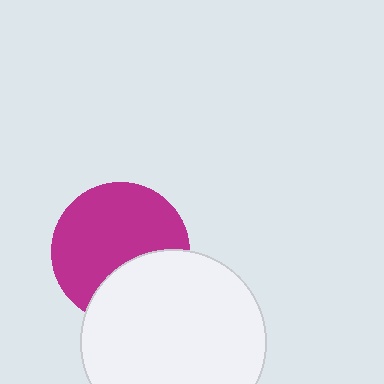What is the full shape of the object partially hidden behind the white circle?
The partially hidden object is a magenta circle.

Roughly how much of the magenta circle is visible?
Most of it is visible (roughly 67%).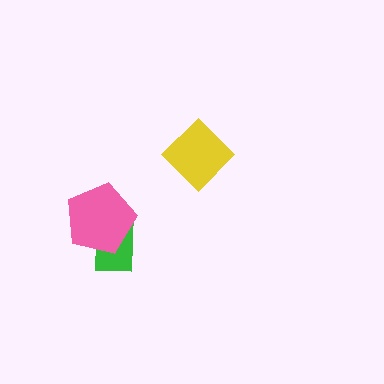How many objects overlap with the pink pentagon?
1 object overlaps with the pink pentagon.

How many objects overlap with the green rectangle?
1 object overlaps with the green rectangle.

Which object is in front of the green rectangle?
The pink pentagon is in front of the green rectangle.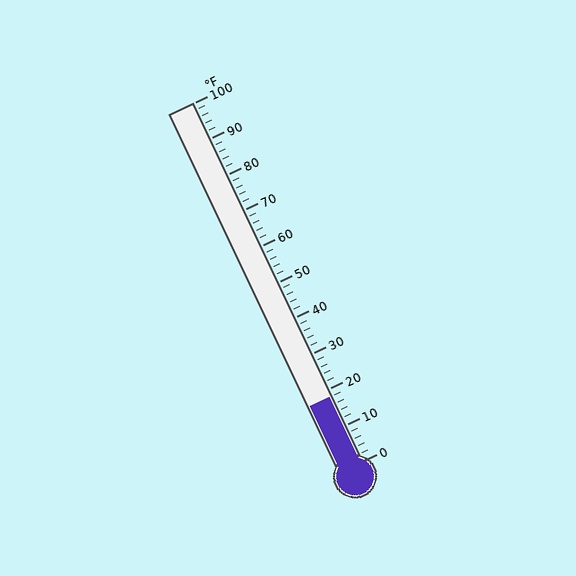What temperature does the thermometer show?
The thermometer shows approximately 18°F.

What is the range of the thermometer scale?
The thermometer scale ranges from 0°F to 100°F.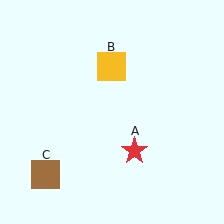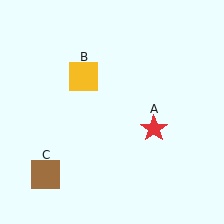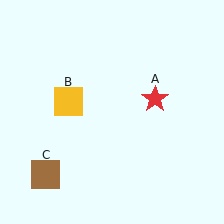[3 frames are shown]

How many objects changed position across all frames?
2 objects changed position: red star (object A), yellow square (object B).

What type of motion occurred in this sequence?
The red star (object A), yellow square (object B) rotated counterclockwise around the center of the scene.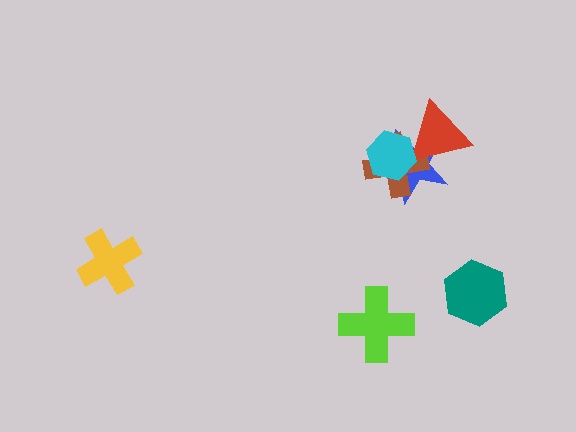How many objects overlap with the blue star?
3 objects overlap with the blue star.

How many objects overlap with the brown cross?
3 objects overlap with the brown cross.